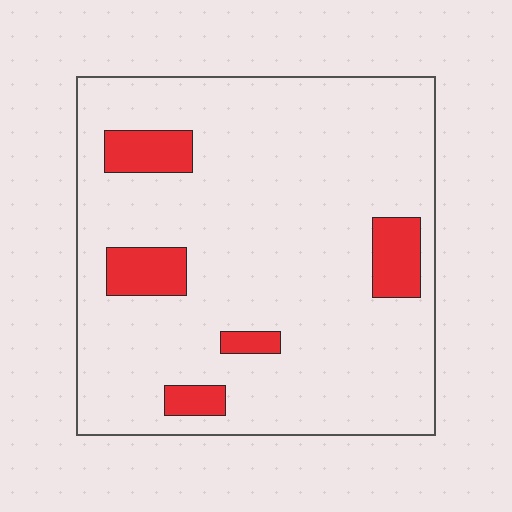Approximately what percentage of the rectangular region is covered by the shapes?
Approximately 10%.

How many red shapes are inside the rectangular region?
5.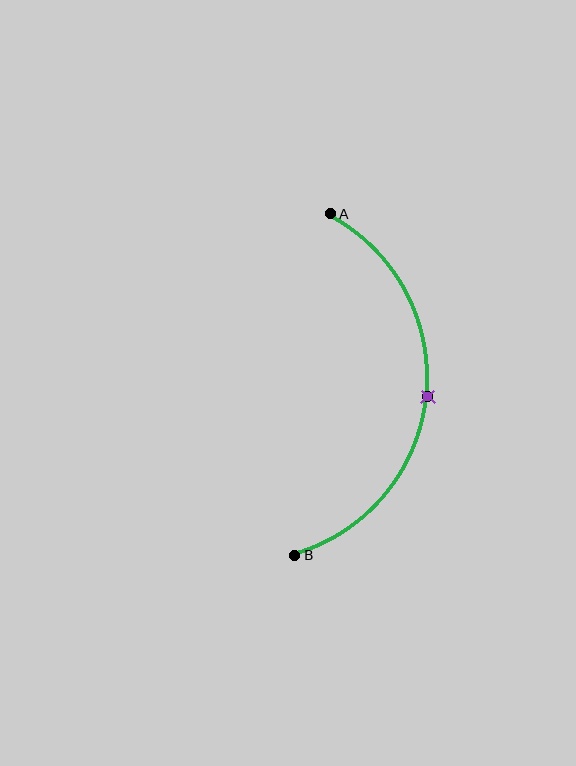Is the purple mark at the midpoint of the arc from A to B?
Yes. The purple mark lies on the arc at equal arc-length from both A and B — it is the arc midpoint.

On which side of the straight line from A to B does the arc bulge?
The arc bulges to the right of the straight line connecting A and B.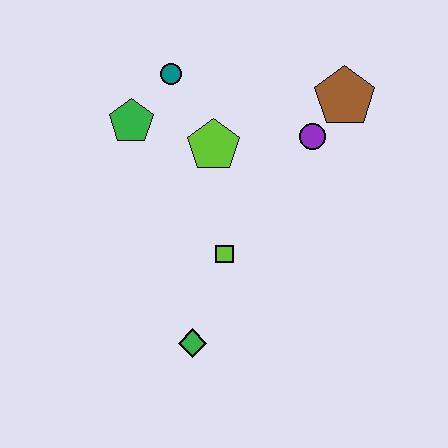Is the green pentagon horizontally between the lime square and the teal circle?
No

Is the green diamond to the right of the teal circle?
Yes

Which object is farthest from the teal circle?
The green diamond is farthest from the teal circle.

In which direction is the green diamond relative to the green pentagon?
The green diamond is below the green pentagon.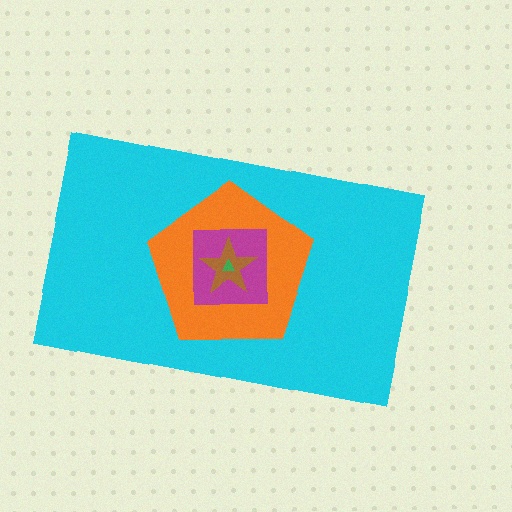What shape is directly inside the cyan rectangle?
The orange pentagon.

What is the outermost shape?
The cyan rectangle.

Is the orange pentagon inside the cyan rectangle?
Yes.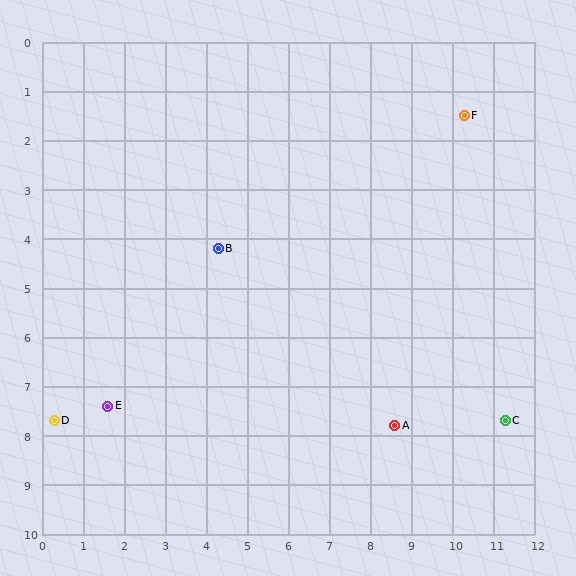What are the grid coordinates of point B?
Point B is at approximately (4.3, 4.2).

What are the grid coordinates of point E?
Point E is at approximately (1.6, 7.4).